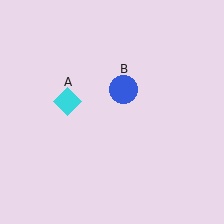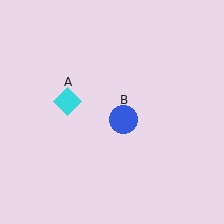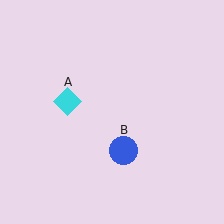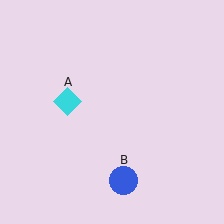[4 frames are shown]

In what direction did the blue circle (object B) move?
The blue circle (object B) moved down.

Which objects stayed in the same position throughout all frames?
Cyan diamond (object A) remained stationary.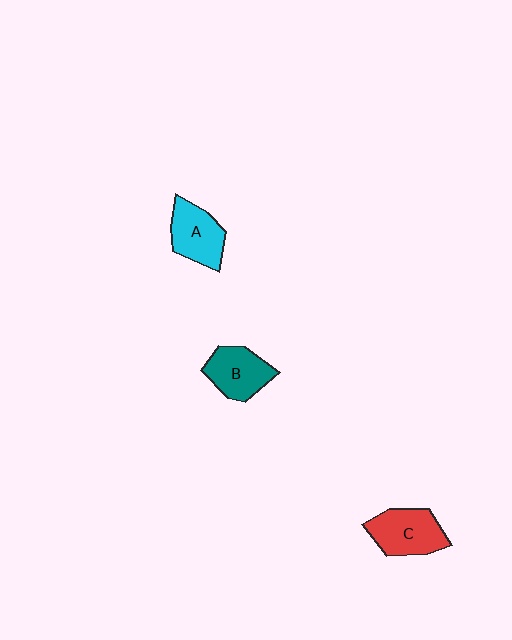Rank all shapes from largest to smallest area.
From largest to smallest: C (red), A (cyan), B (teal).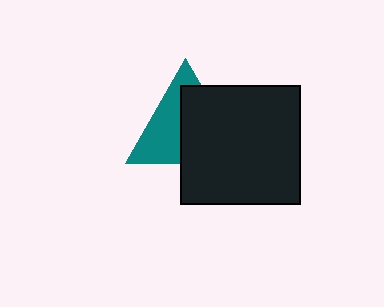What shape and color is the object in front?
The object in front is a black square.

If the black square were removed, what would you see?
You would see the complete teal triangle.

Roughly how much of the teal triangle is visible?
About half of it is visible (roughly 46%).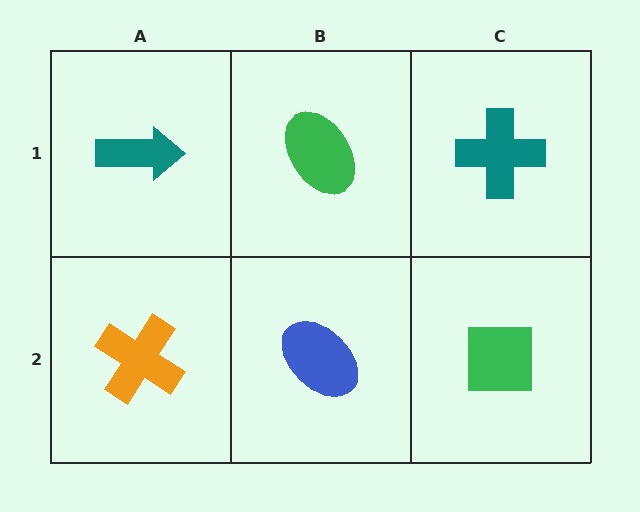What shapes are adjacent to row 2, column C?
A teal cross (row 1, column C), a blue ellipse (row 2, column B).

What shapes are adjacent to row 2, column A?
A teal arrow (row 1, column A), a blue ellipse (row 2, column B).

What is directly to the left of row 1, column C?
A green ellipse.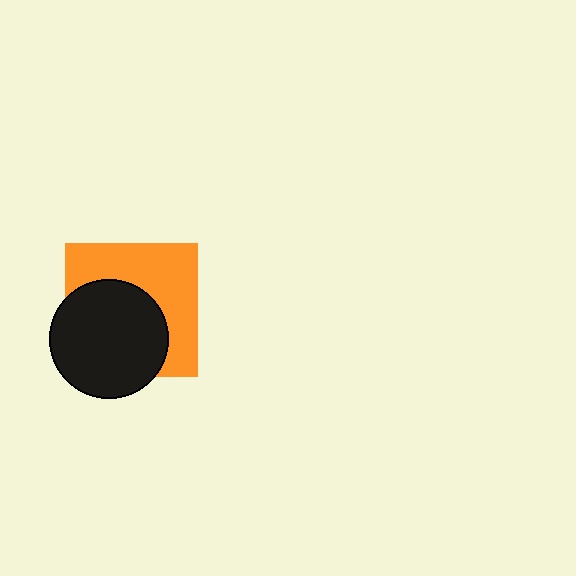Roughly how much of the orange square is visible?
About half of it is visible (roughly 49%).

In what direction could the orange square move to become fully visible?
The orange square could move toward the upper-right. That would shift it out from behind the black circle entirely.